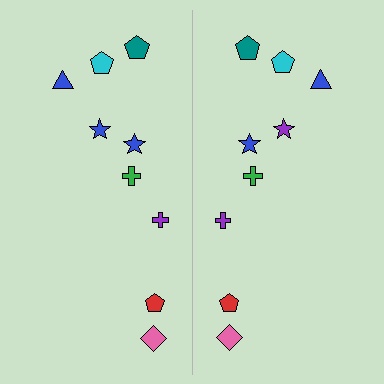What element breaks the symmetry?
The purple star on the right side breaks the symmetry — its mirror counterpart is blue.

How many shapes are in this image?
There are 18 shapes in this image.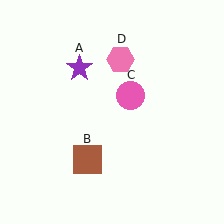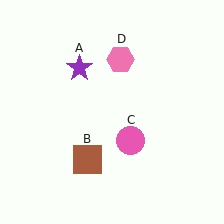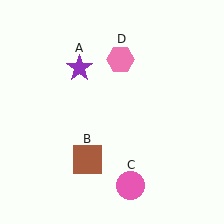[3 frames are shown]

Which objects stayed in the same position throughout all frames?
Purple star (object A) and brown square (object B) and pink hexagon (object D) remained stationary.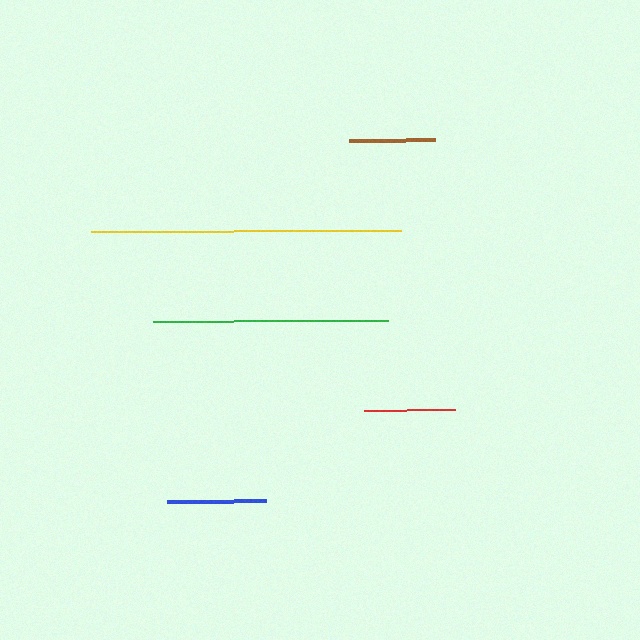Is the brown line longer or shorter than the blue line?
The blue line is longer than the brown line.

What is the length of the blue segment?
The blue segment is approximately 99 pixels long.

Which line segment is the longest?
The yellow line is the longest at approximately 310 pixels.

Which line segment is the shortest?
The brown line is the shortest at approximately 86 pixels.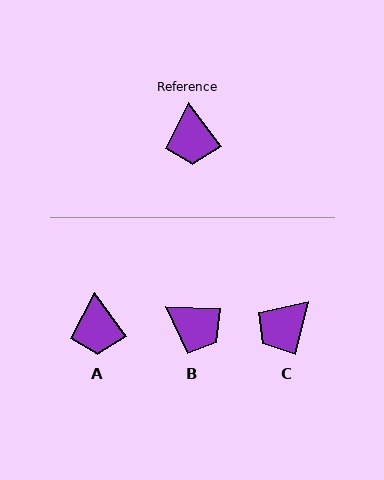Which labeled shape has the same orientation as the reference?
A.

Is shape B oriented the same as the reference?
No, it is off by about 51 degrees.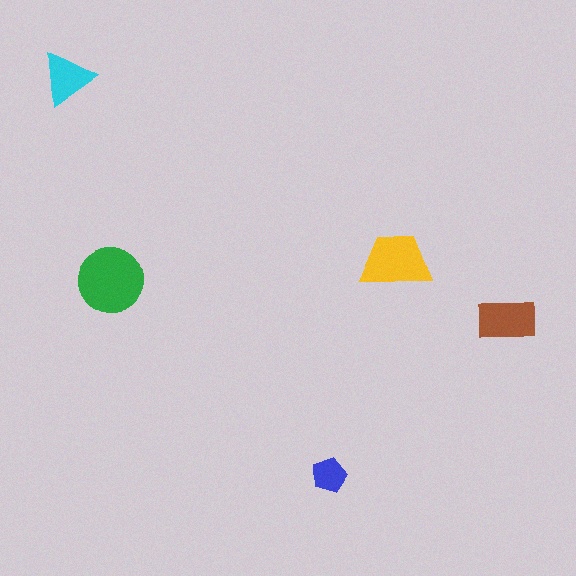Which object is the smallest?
The blue pentagon.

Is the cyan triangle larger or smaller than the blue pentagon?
Larger.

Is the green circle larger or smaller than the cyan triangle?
Larger.